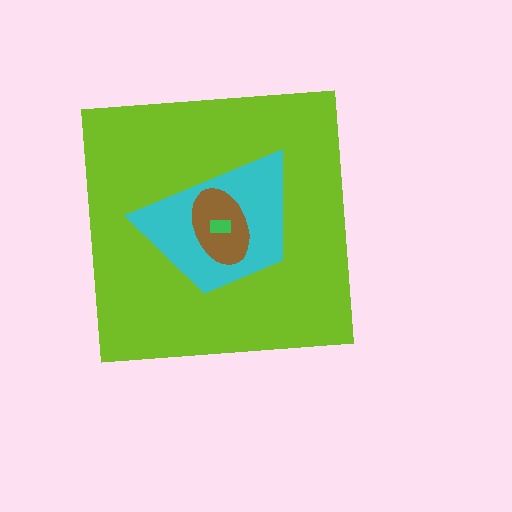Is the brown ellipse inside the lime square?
Yes.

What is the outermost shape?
The lime square.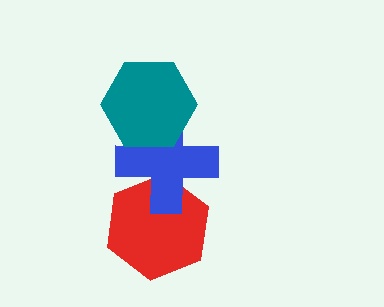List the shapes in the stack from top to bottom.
From top to bottom: the teal hexagon, the blue cross, the red hexagon.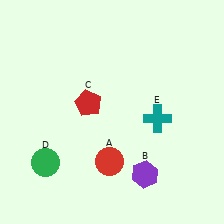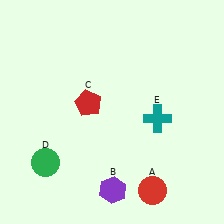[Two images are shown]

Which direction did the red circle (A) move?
The red circle (A) moved right.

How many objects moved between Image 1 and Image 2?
2 objects moved between the two images.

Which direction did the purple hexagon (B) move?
The purple hexagon (B) moved left.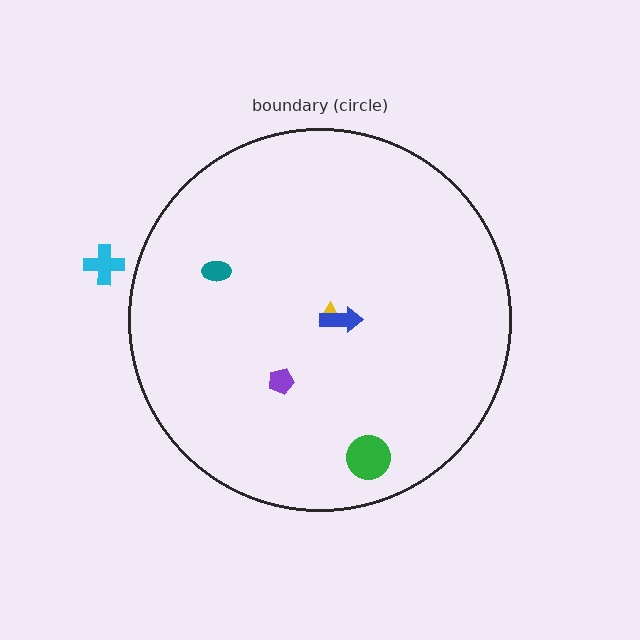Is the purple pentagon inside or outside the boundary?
Inside.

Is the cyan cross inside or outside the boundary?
Outside.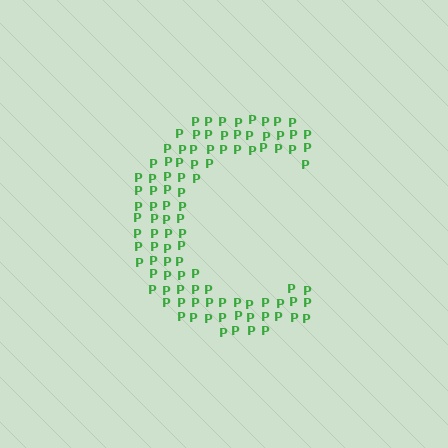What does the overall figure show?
The overall figure shows the letter C.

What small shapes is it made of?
It is made of small letter P's.